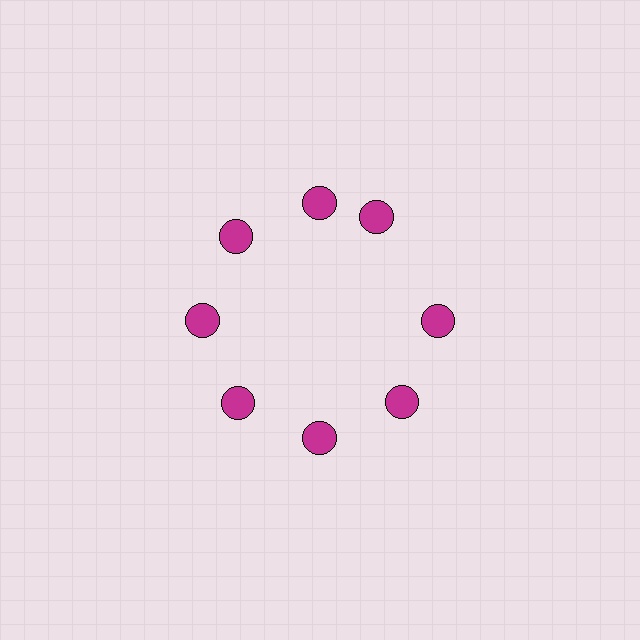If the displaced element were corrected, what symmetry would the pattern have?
It would have 8-fold rotational symmetry — the pattern would map onto itself every 45 degrees.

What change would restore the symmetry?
The symmetry would be restored by rotating it back into even spacing with its neighbors so that all 8 circles sit at equal angles and equal distance from the center.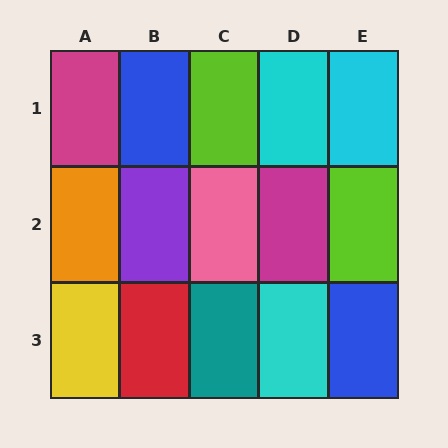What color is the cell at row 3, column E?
Blue.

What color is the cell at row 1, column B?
Blue.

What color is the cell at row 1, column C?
Lime.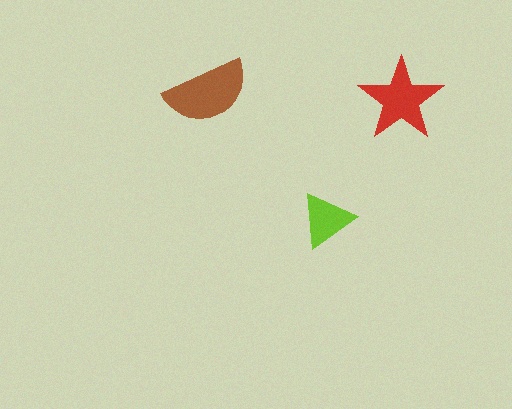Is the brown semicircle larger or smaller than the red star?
Larger.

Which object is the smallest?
The lime triangle.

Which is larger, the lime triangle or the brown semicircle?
The brown semicircle.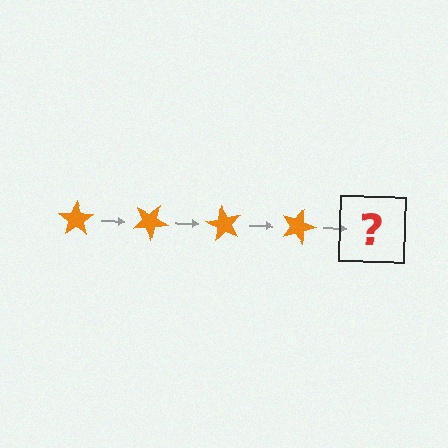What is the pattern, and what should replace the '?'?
The pattern is that the star rotates 30 degrees each step. The '?' should be an orange star rotated 120 degrees.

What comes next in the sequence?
The next element should be an orange star rotated 120 degrees.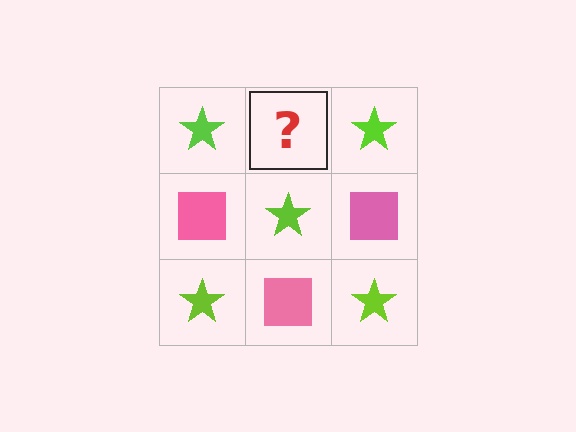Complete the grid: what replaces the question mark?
The question mark should be replaced with a pink square.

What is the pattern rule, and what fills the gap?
The rule is that it alternates lime star and pink square in a checkerboard pattern. The gap should be filled with a pink square.